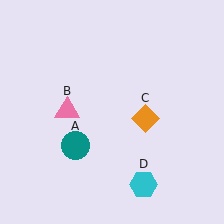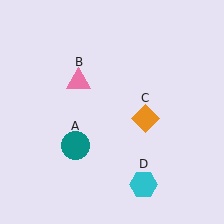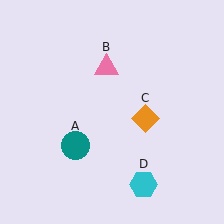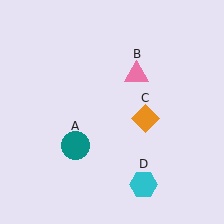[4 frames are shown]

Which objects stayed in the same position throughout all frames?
Teal circle (object A) and orange diamond (object C) and cyan hexagon (object D) remained stationary.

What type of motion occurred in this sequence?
The pink triangle (object B) rotated clockwise around the center of the scene.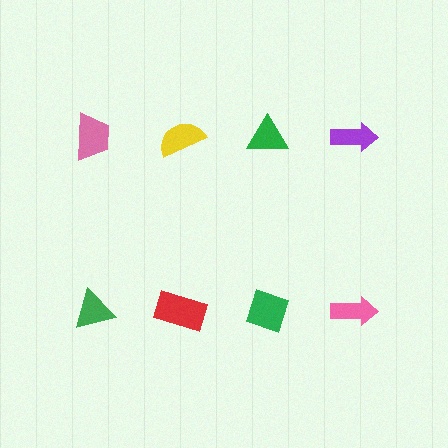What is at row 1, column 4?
A purple arrow.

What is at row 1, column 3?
A green triangle.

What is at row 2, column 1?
A green triangle.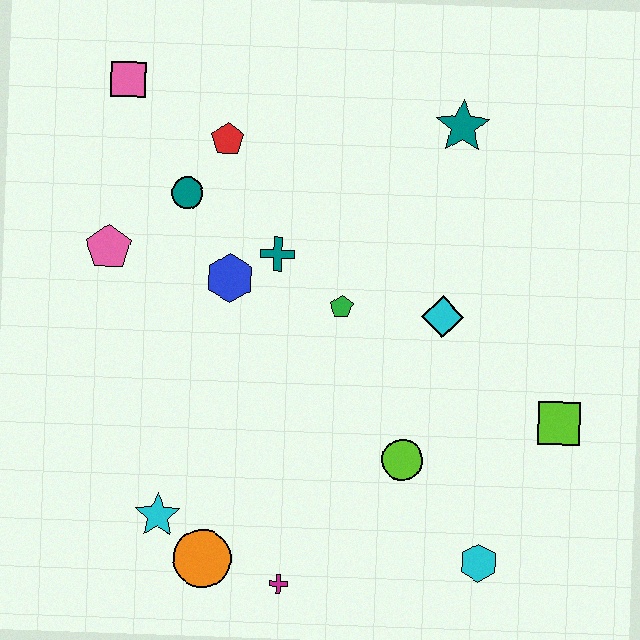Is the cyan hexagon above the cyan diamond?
No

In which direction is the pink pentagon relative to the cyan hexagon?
The pink pentagon is to the left of the cyan hexagon.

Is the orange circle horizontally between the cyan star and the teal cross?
Yes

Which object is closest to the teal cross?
The blue hexagon is closest to the teal cross.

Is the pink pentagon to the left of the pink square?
Yes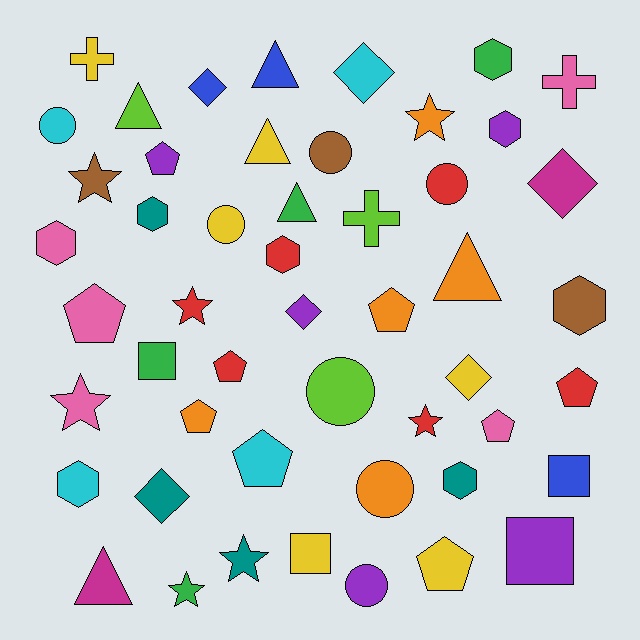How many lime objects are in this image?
There are 3 lime objects.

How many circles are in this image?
There are 7 circles.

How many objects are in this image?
There are 50 objects.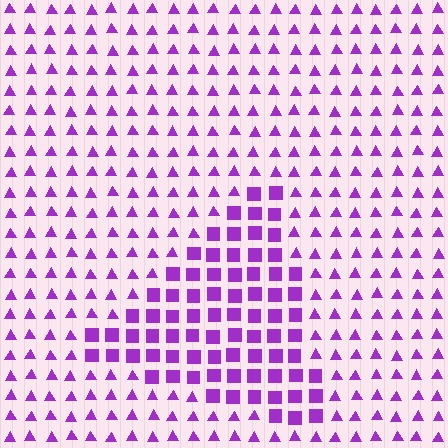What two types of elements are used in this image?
The image uses squares inside the triangle region and triangles outside it.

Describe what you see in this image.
The image is filled with small purple elements arranged in a uniform grid. A triangle-shaped region contains squares, while the surrounding area contains triangles. The boundary is defined purely by the change in element shape.